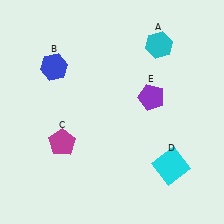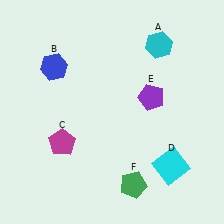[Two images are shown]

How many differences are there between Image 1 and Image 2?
There is 1 difference between the two images.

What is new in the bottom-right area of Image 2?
A green pentagon (F) was added in the bottom-right area of Image 2.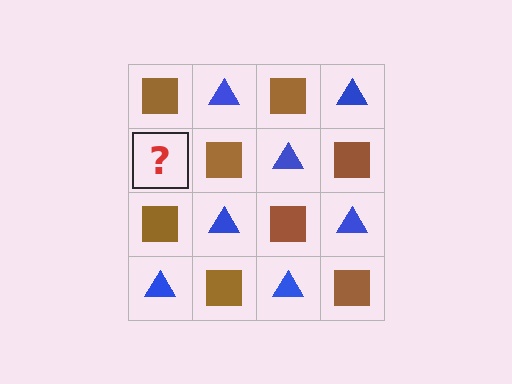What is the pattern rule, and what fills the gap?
The rule is that it alternates brown square and blue triangle in a checkerboard pattern. The gap should be filled with a blue triangle.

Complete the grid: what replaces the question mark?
The question mark should be replaced with a blue triangle.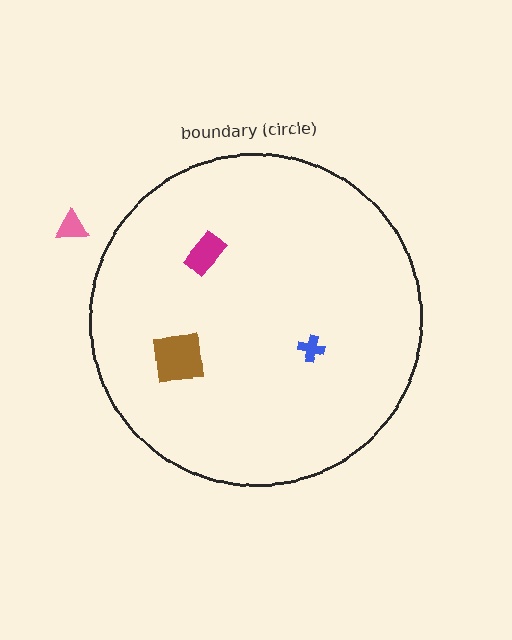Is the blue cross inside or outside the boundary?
Inside.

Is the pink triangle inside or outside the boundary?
Outside.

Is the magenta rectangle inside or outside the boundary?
Inside.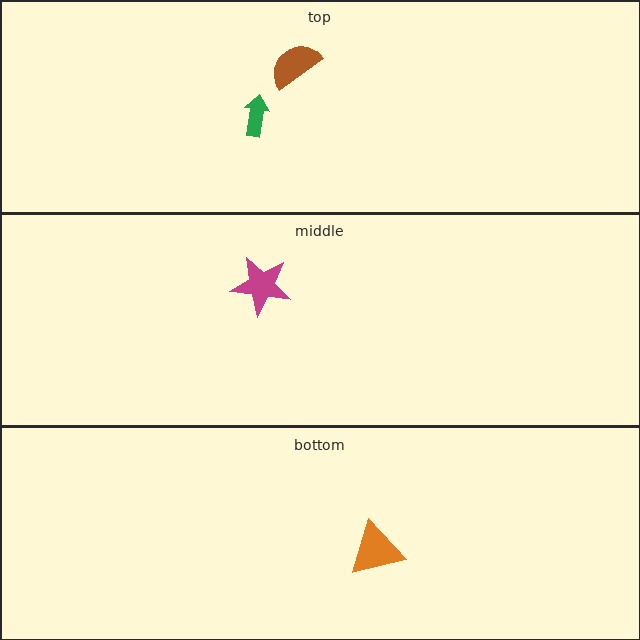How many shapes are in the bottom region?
1.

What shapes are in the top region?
The brown semicircle, the green arrow.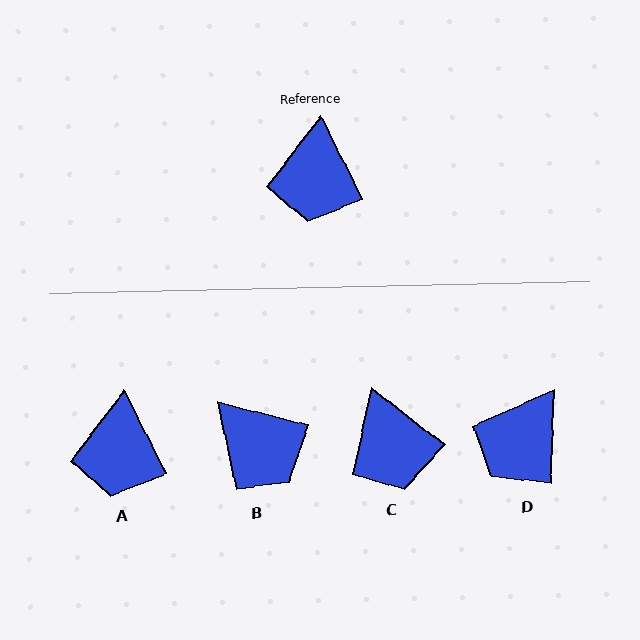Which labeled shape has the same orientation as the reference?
A.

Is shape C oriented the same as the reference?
No, it is off by about 25 degrees.